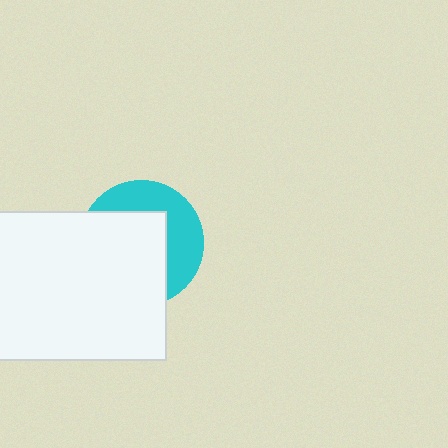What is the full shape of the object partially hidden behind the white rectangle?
The partially hidden object is a cyan circle.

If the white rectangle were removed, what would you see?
You would see the complete cyan circle.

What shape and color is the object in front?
The object in front is a white rectangle.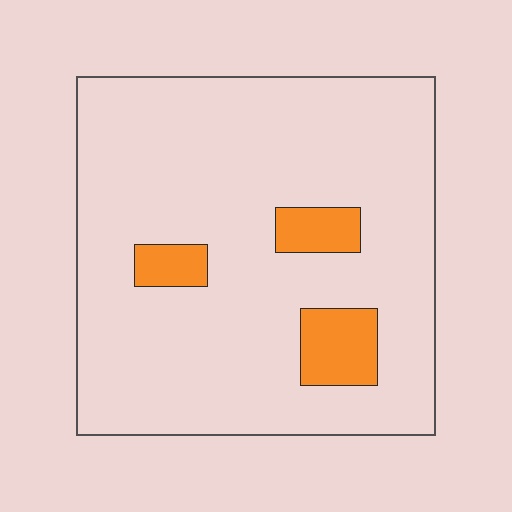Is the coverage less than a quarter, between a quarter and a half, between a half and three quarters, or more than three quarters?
Less than a quarter.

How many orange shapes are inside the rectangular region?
3.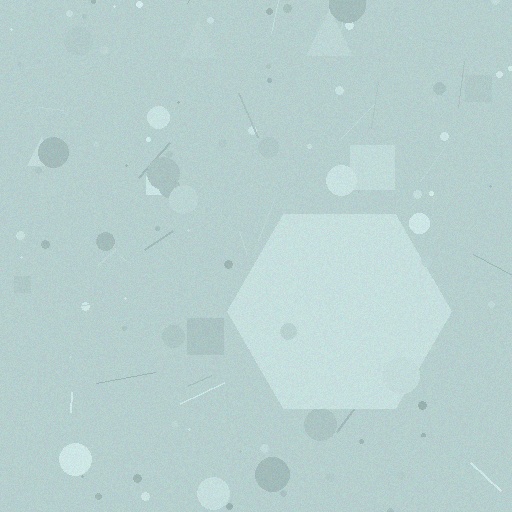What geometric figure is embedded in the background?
A hexagon is embedded in the background.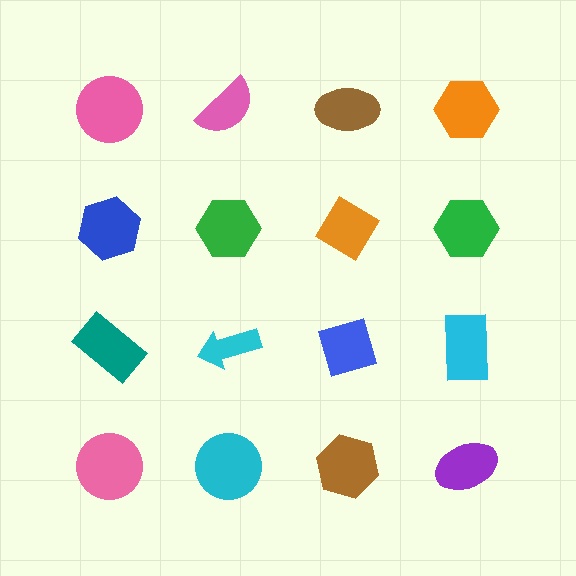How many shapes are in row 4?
4 shapes.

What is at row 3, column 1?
A teal rectangle.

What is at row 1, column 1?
A pink circle.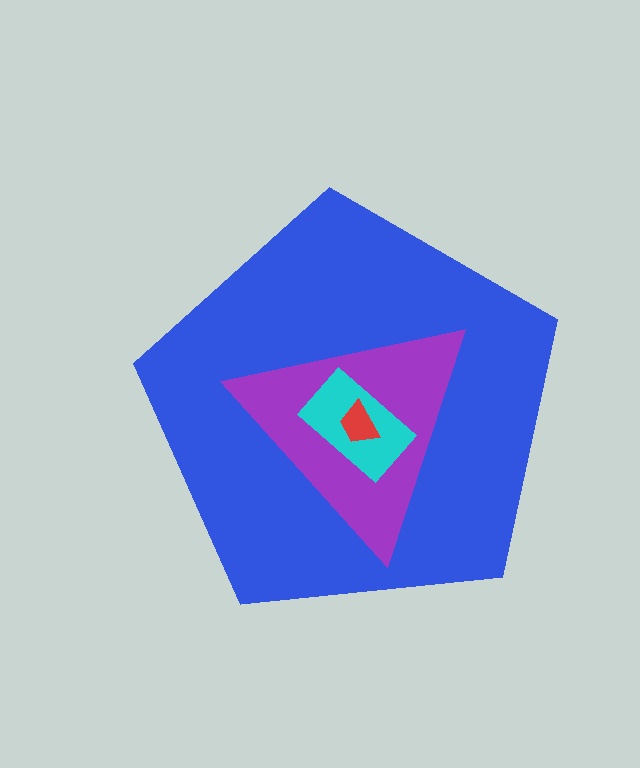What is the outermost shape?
The blue pentagon.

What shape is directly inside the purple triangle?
The cyan rectangle.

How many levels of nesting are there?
4.